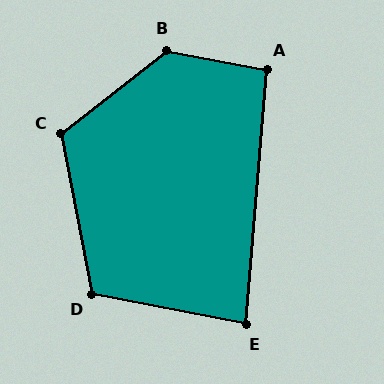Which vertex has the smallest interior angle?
E, at approximately 84 degrees.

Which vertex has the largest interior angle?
B, at approximately 131 degrees.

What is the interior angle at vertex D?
Approximately 112 degrees (obtuse).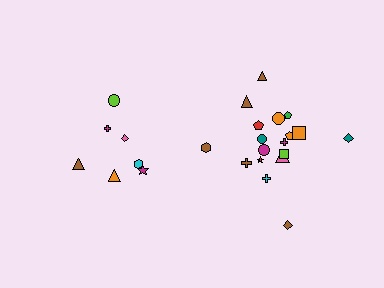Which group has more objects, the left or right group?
The right group.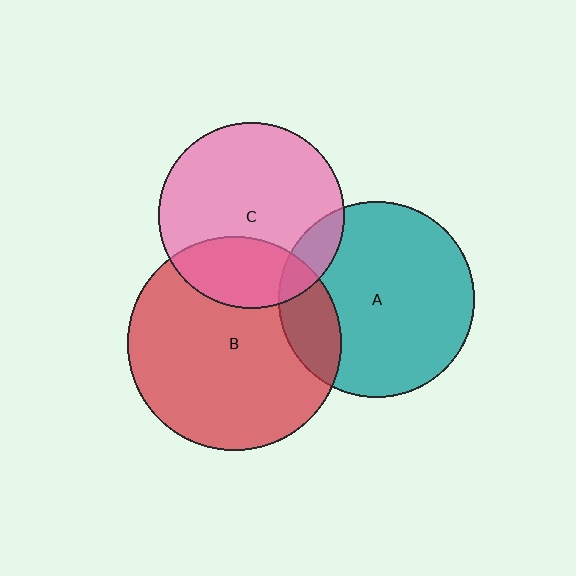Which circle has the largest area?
Circle B (red).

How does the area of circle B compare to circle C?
Approximately 1.3 times.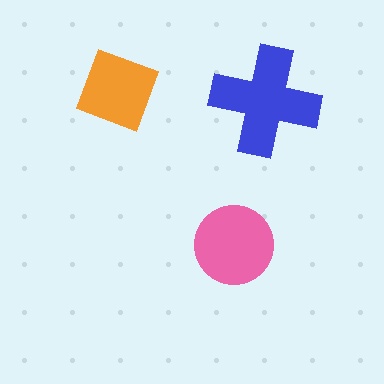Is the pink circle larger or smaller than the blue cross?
Smaller.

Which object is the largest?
The blue cross.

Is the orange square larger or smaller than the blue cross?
Smaller.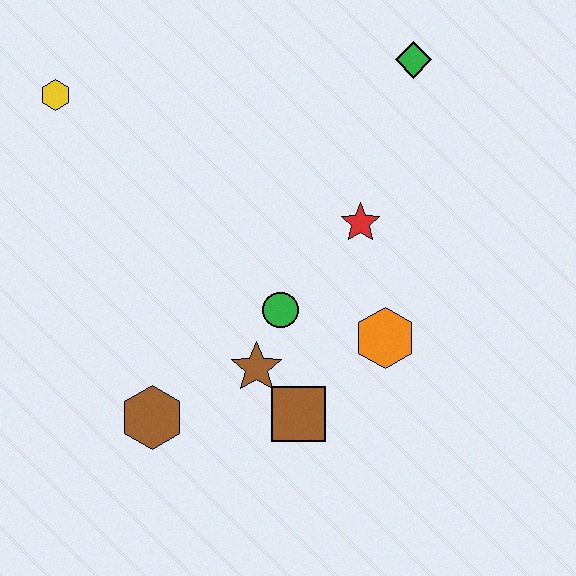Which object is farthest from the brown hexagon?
The green diamond is farthest from the brown hexagon.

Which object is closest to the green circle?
The brown star is closest to the green circle.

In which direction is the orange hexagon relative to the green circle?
The orange hexagon is to the right of the green circle.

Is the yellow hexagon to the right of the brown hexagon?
No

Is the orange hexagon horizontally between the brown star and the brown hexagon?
No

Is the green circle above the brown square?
Yes